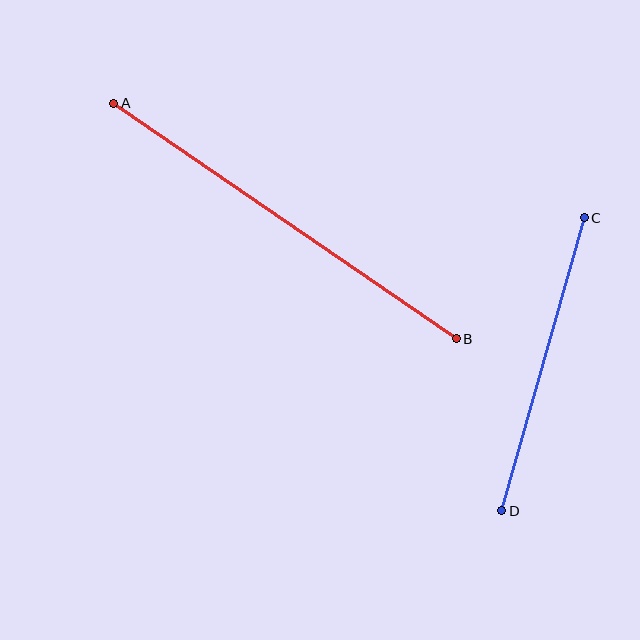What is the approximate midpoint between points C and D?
The midpoint is at approximately (543, 364) pixels.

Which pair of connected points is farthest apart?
Points A and B are farthest apart.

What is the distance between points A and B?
The distance is approximately 416 pixels.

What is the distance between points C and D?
The distance is approximately 304 pixels.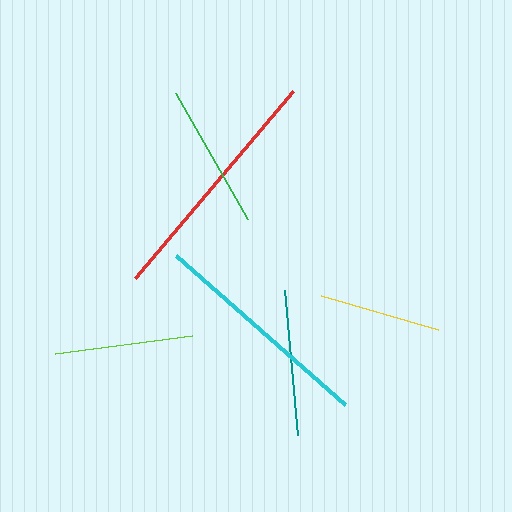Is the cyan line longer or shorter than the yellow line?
The cyan line is longer than the yellow line.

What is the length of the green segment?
The green segment is approximately 145 pixels long.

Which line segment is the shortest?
The yellow line is the shortest at approximately 121 pixels.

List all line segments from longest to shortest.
From longest to shortest: red, cyan, teal, green, lime, yellow.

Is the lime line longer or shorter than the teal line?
The teal line is longer than the lime line.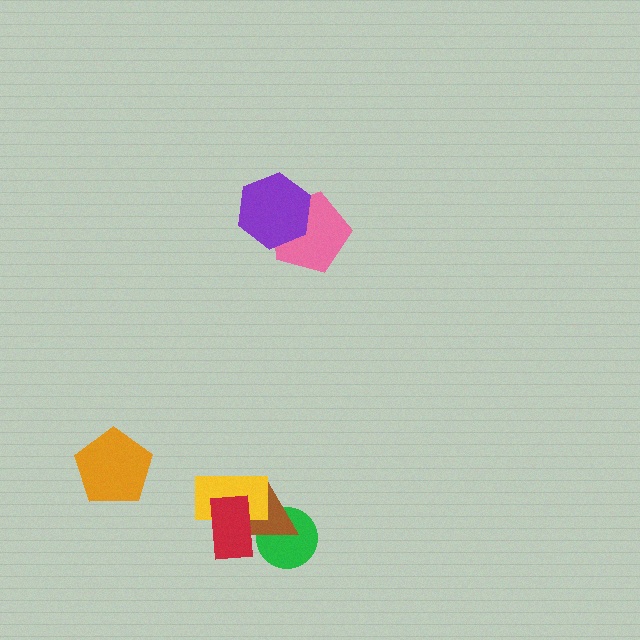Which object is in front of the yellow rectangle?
The red rectangle is in front of the yellow rectangle.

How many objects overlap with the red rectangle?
2 objects overlap with the red rectangle.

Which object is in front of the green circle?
The brown triangle is in front of the green circle.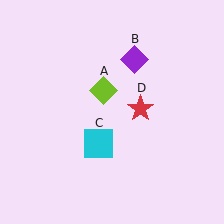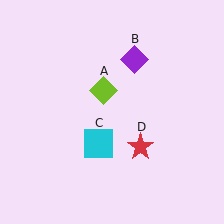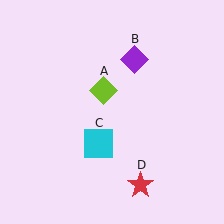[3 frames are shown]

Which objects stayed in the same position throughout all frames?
Lime diamond (object A) and purple diamond (object B) and cyan square (object C) remained stationary.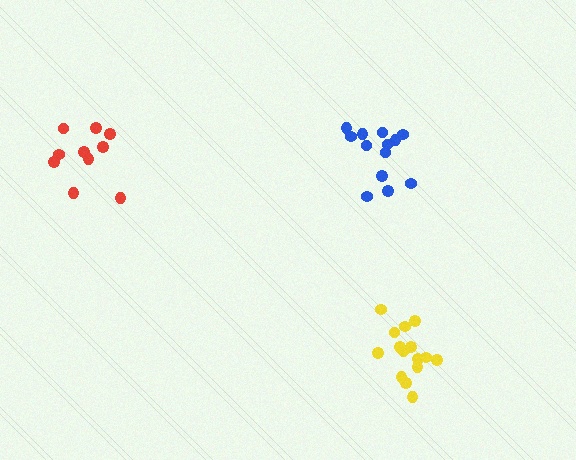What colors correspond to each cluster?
The clusters are colored: red, yellow, blue.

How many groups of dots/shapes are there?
There are 3 groups.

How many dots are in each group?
Group 1: 10 dots, Group 2: 16 dots, Group 3: 13 dots (39 total).